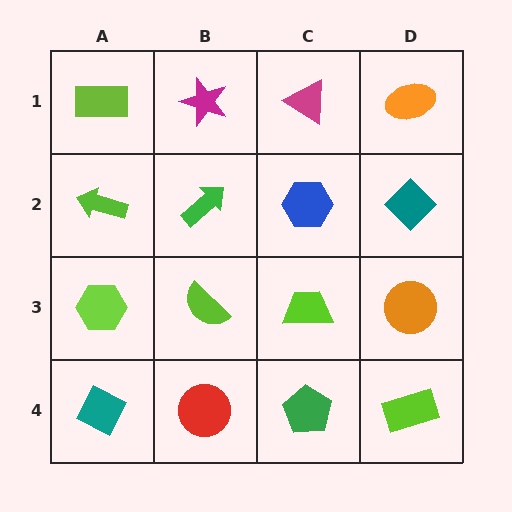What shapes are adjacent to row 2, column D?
An orange ellipse (row 1, column D), an orange circle (row 3, column D), a blue hexagon (row 2, column C).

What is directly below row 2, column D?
An orange circle.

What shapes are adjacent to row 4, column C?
A lime trapezoid (row 3, column C), a red circle (row 4, column B), a lime rectangle (row 4, column D).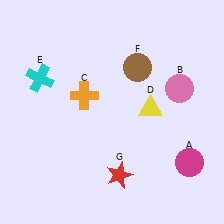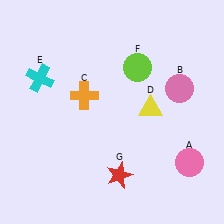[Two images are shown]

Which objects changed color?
A changed from magenta to pink. F changed from brown to lime.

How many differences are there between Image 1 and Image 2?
There are 2 differences between the two images.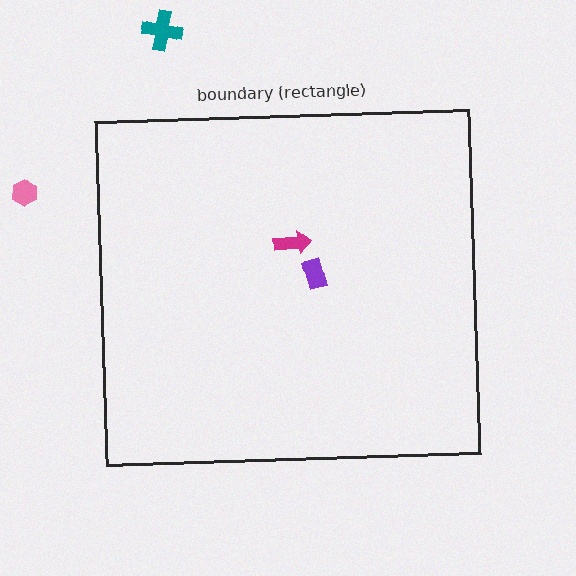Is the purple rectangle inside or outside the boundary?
Inside.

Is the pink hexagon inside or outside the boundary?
Outside.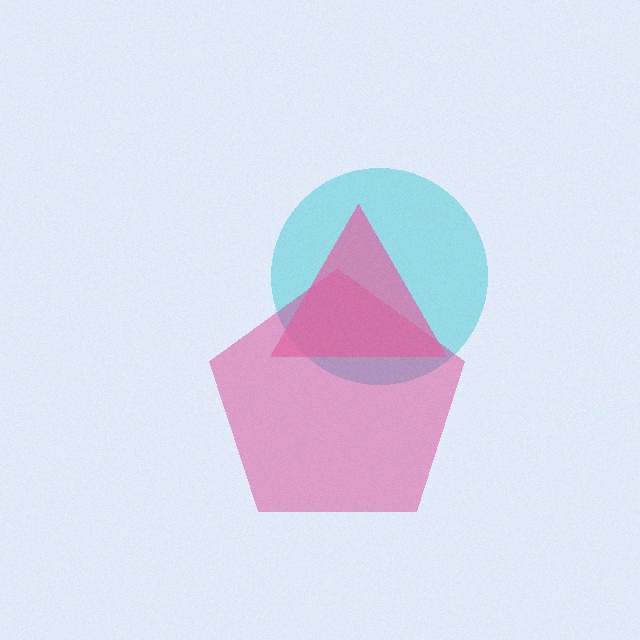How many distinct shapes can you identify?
There are 3 distinct shapes: a cyan circle, a magenta pentagon, a pink triangle.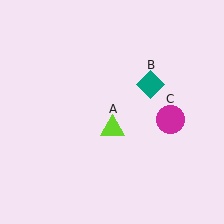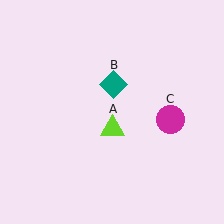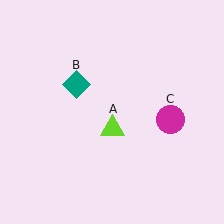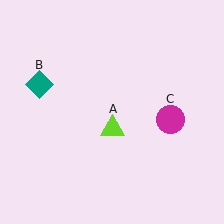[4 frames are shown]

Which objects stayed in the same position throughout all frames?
Lime triangle (object A) and magenta circle (object C) remained stationary.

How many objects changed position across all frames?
1 object changed position: teal diamond (object B).